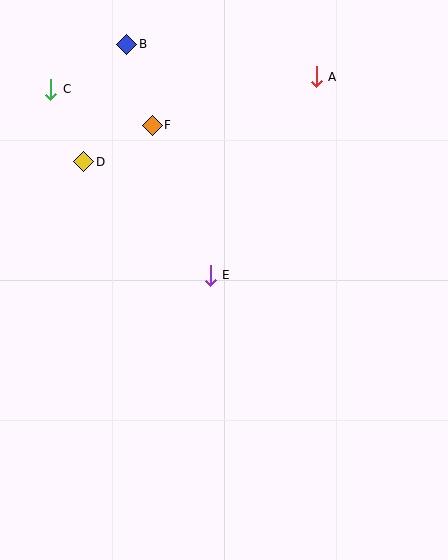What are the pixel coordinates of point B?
Point B is at (127, 44).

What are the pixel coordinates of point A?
Point A is at (316, 77).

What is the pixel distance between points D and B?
The distance between D and B is 125 pixels.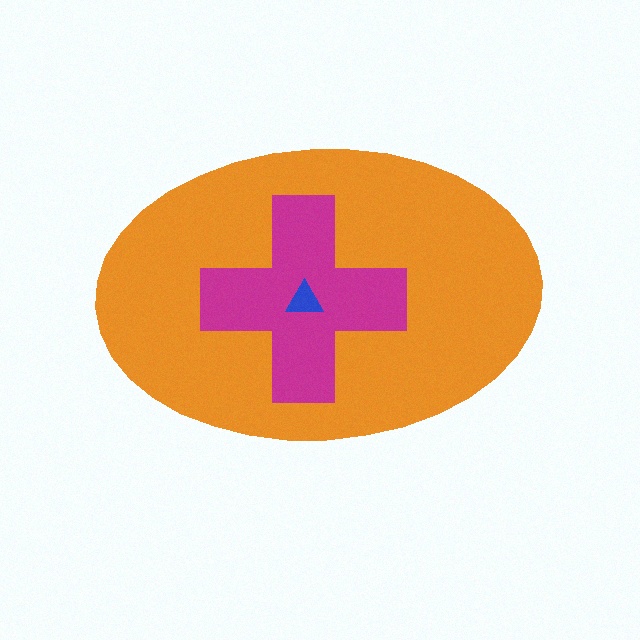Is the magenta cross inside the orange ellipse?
Yes.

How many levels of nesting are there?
3.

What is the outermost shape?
The orange ellipse.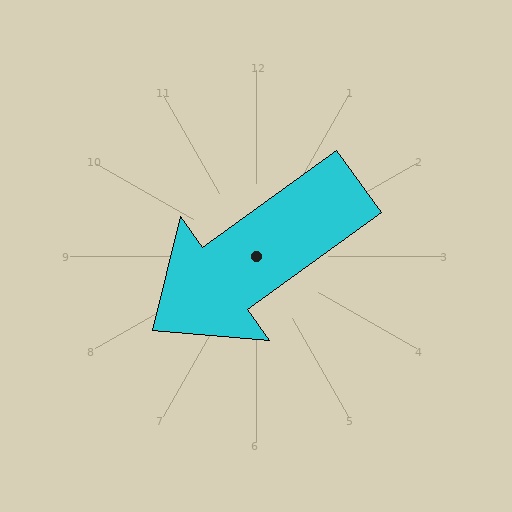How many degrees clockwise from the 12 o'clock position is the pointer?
Approximately 234 degrees.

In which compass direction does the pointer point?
Southwest.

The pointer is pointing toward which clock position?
Roughly 8 o'clock.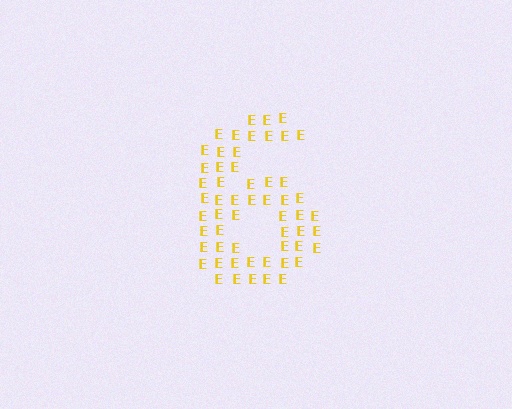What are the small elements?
The small elements are letter E's.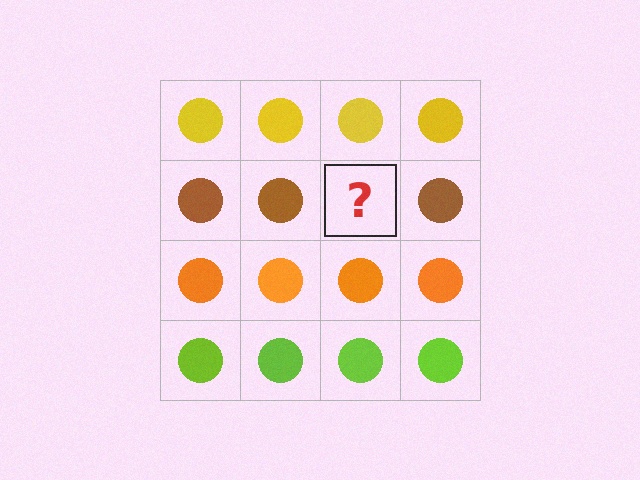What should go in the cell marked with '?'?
The missing cell should contain a brown circle.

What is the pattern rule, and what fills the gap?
The rule is that each row has a consistent color. The gap should be filled with a brown circle.